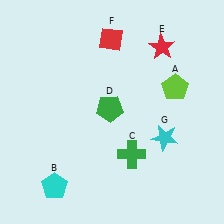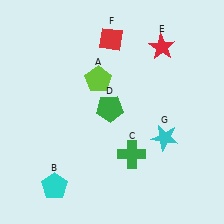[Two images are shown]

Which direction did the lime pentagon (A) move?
The lime pentagon (A) moved left.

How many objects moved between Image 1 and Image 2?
1 object moved between the two images.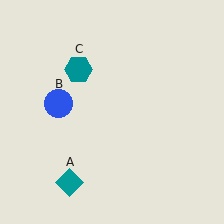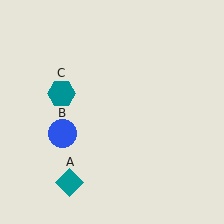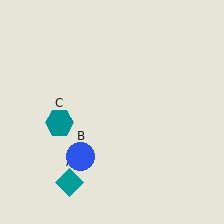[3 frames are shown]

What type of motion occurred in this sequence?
The blue circle (object B), teal hexagon (object C) rotated counterclockwise around the center of the scene.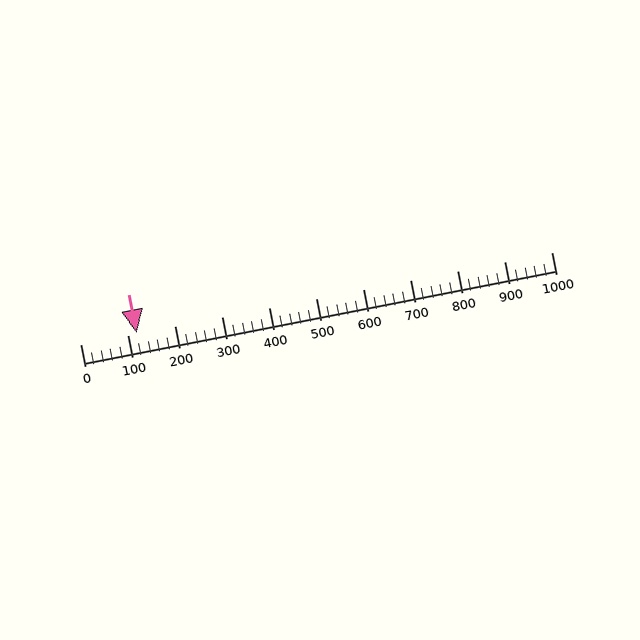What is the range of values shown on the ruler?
The ruler shows values from 0 to 1000.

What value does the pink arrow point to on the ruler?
The pink arrow points to approximately 120.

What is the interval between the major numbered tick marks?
The major tick marks are spaced 100 units apart.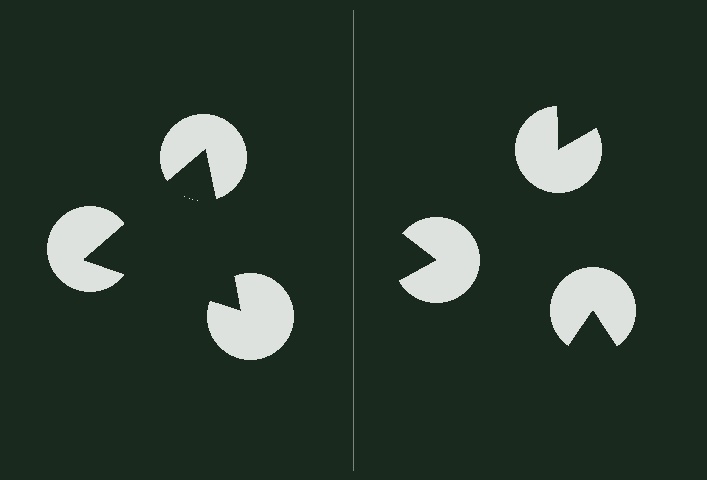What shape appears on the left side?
An illusory triangle.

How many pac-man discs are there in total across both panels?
6 — 3 on each side.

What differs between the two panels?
The pac-man discs are positioned identically on both sides; only the wedge orientations differ. On the left they align to a triangle; on the right they are misaligned.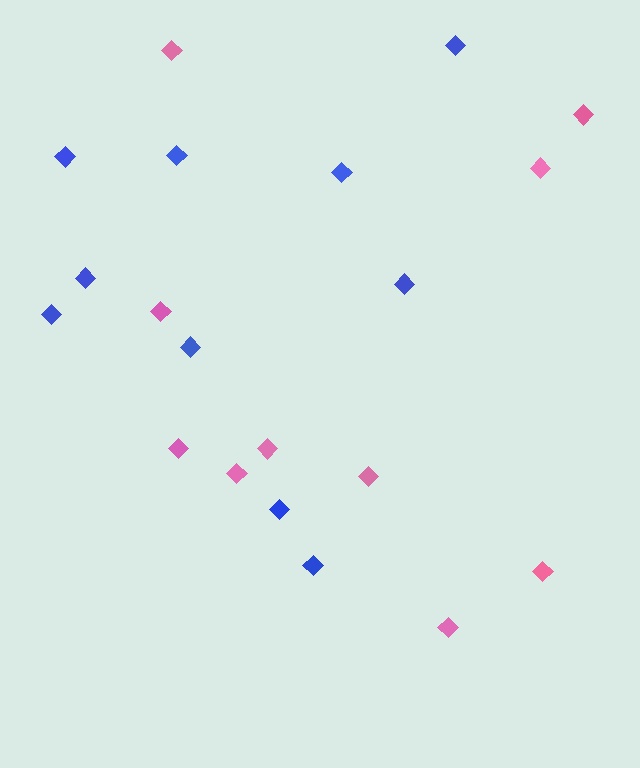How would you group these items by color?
There are 2 groups: one group of pink diamonds (10) and one group of blue diamonds (10).